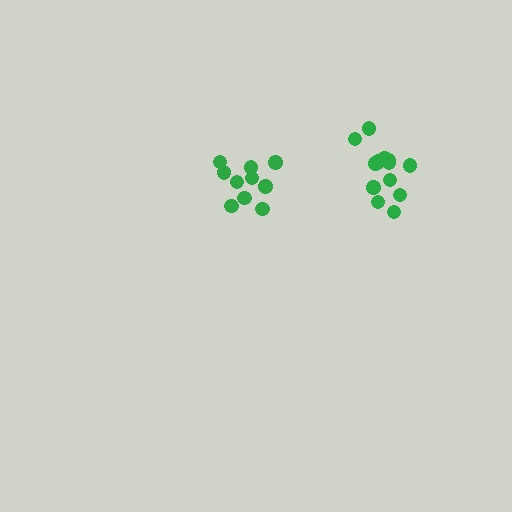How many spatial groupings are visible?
There are 2 spatial groupings.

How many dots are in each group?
Group 1: 10 dots, Group 2: 14 dots (24 total).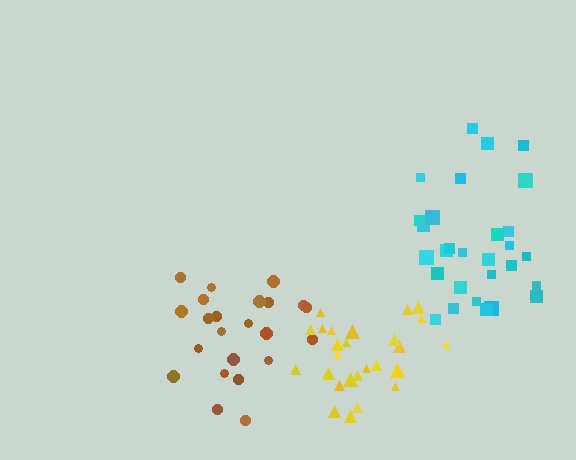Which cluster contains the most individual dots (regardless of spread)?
Cyan (29).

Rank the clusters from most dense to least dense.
yellow, brown, cyan.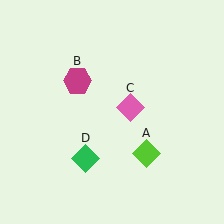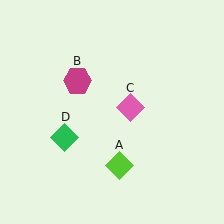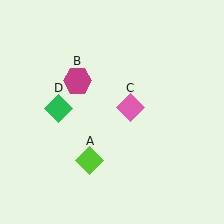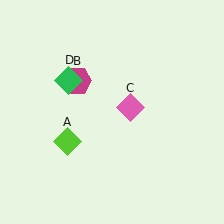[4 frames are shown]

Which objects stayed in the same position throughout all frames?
Magenta hexagon (object B) and pink diamond (object C) remained stationary.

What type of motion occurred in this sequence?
The lime diamond (object A), green diamond (object D) rotated clockwise around the center of the scene.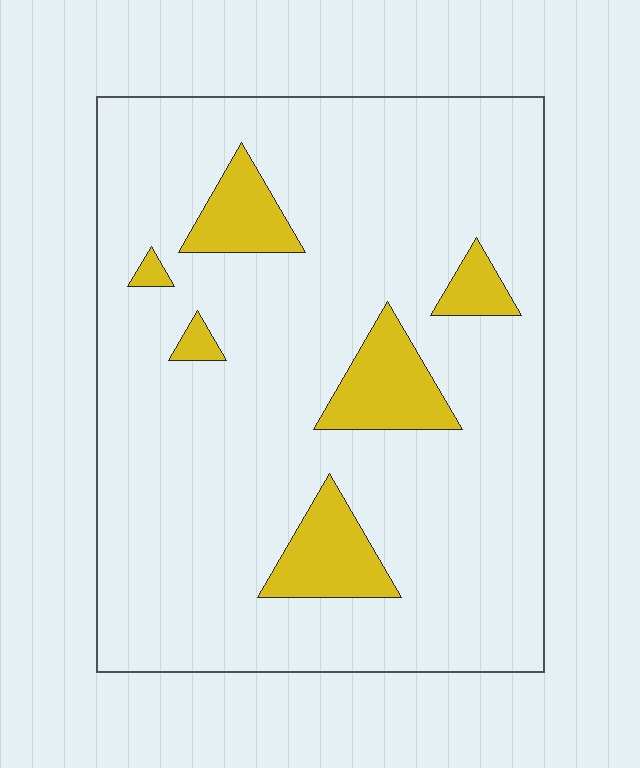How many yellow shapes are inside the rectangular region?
6.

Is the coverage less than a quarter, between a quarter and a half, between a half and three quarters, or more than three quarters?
Less than a quarter.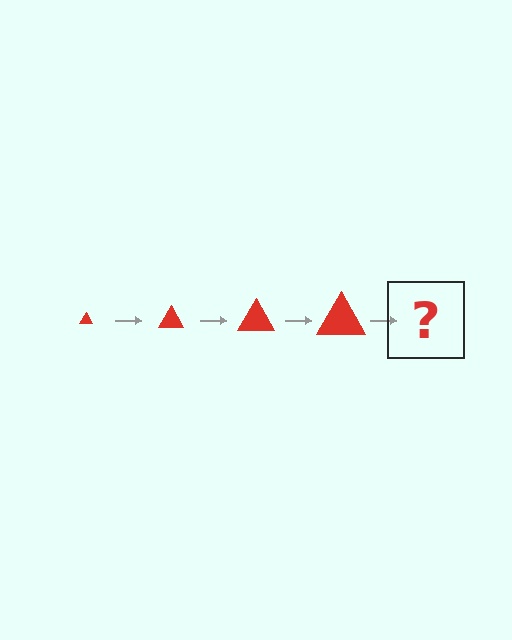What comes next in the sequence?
The next element should be a red triangle, larger than the previous one.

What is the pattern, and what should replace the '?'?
The pattern is that the triangle gets progressively larger each step. The '?' should be a red triangle, larger than the previous one.